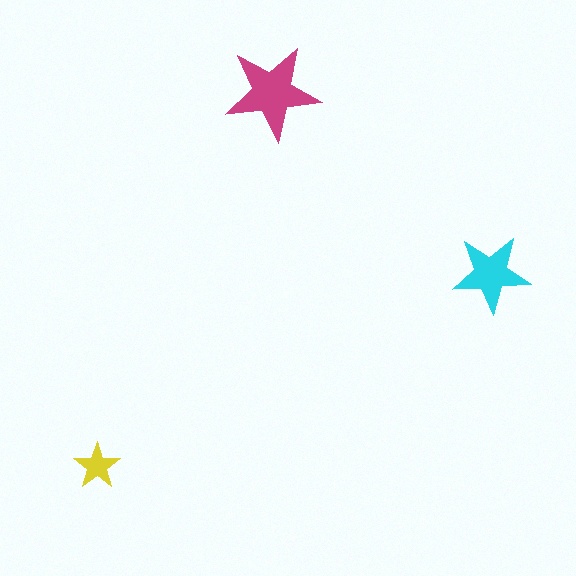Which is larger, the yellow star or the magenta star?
The magenta one.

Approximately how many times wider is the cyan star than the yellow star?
About 1.5 times wider.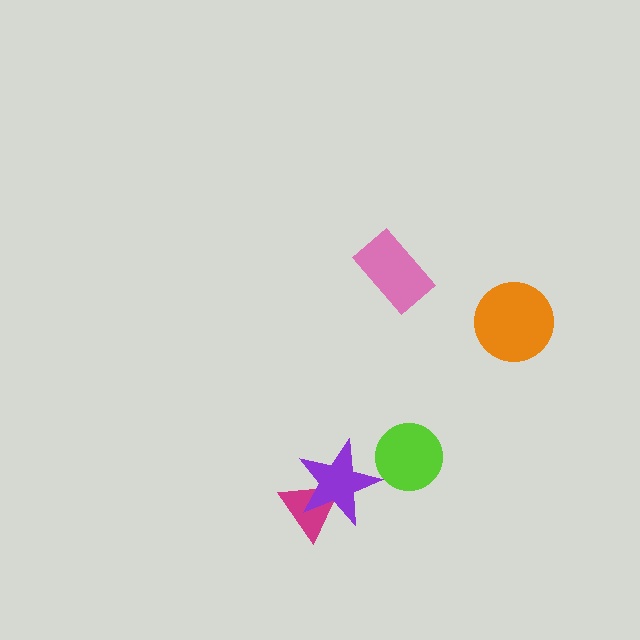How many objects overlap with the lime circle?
0 objects overlap with the lime circle.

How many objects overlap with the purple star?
1 object overlaps with the purple star.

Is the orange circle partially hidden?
No, no other shape covers it.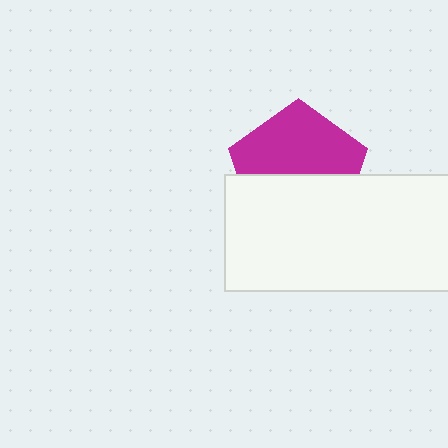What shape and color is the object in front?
The object in front is a white rectangle.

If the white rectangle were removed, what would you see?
You would see the complete magenta pentagon.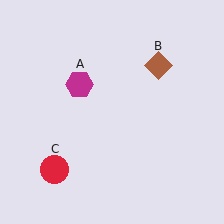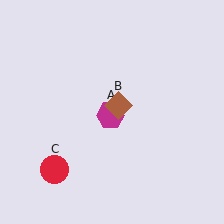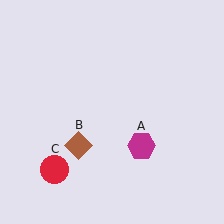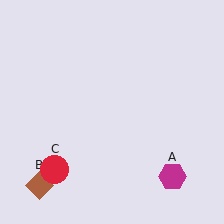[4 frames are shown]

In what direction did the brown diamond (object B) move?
The brown diamond (object B) moved down and to the left.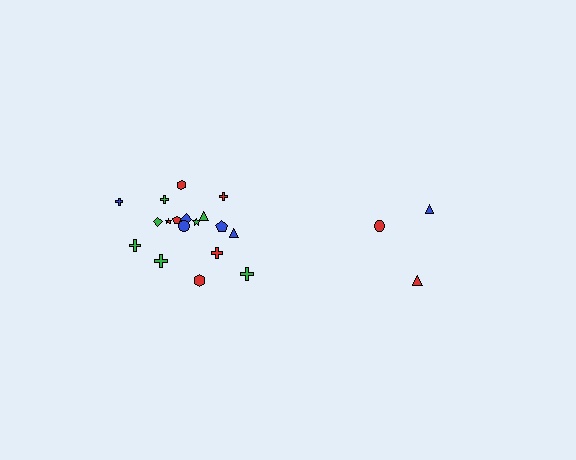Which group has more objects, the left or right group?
The left group.